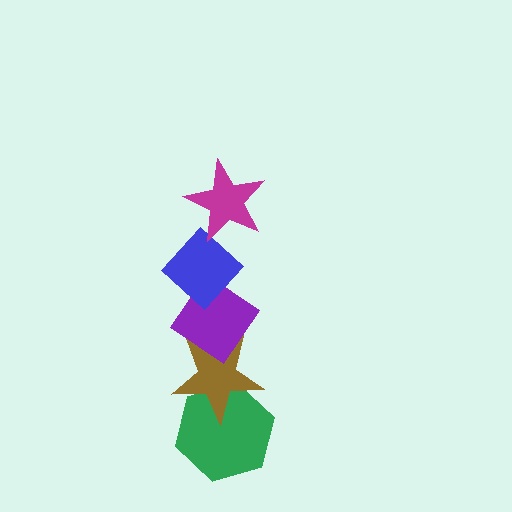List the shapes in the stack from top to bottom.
From top to bottom: the magenta star, the blue diamond, the purple diamond, the brown star, the green hexagon.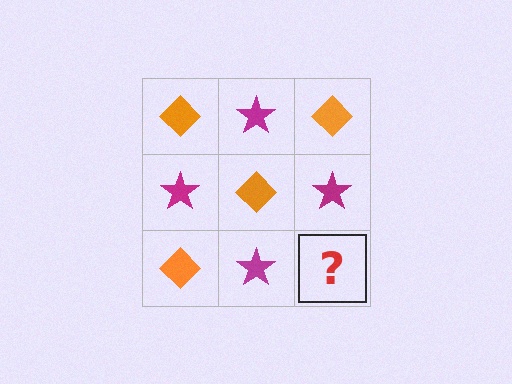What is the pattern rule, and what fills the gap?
The rule is that it alternates orange diamond and magenta star in a checkerboard pattern. The gap should be filled with an orange diamond.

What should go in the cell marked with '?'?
The missing cell should contain an orange diamond.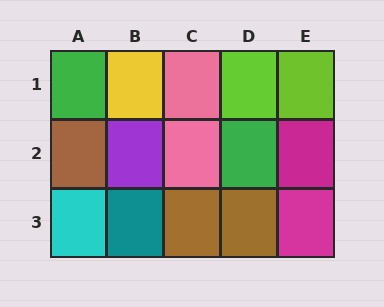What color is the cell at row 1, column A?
Green.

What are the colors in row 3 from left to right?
Cyan, teal, brown, brown, magenta.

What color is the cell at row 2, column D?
Green.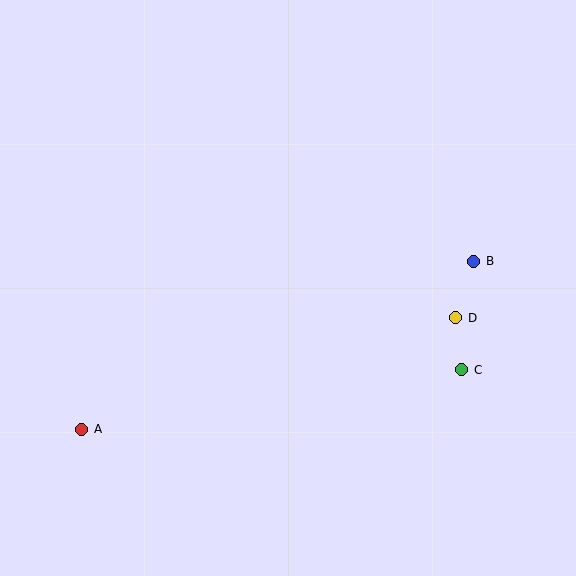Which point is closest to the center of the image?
Point D at (456, 318) is closest to the center.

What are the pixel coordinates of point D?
Point D is at (456, 318).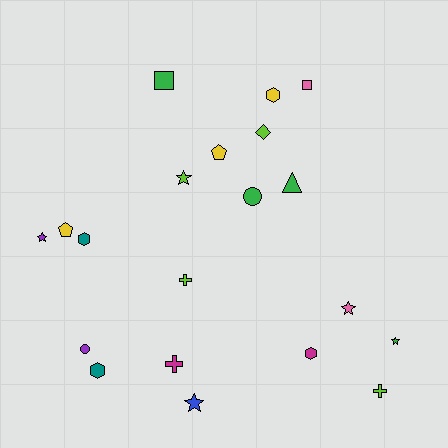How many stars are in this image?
There are 5 stars.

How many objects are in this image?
There are 20 objects.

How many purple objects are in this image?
There are 2 purple objects.